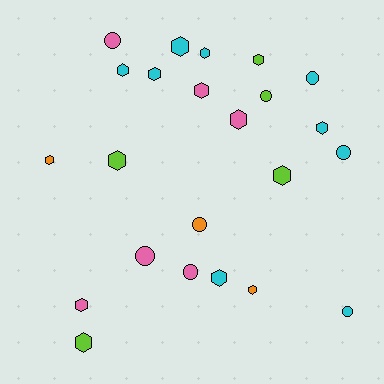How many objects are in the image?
There are 23 objects.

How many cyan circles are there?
There are 3 cyan circles.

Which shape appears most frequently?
Hexagon, with 15 objects.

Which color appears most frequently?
Cyan, with 9 objects.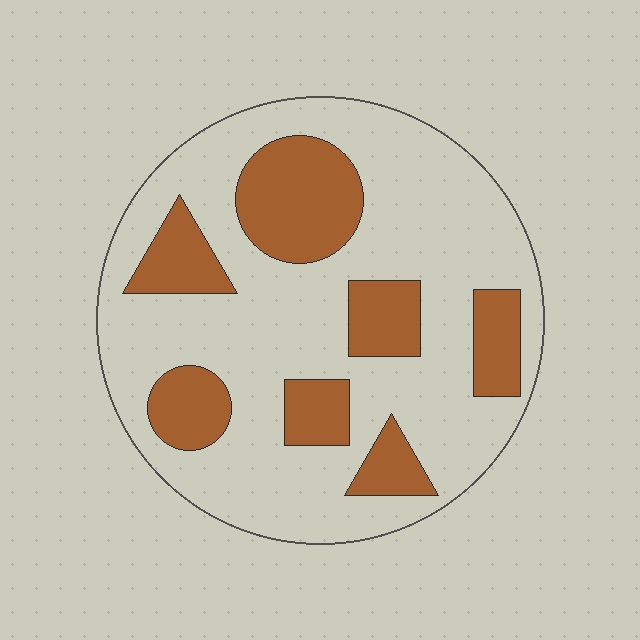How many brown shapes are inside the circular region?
7.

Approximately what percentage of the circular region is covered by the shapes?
Approximately 30%.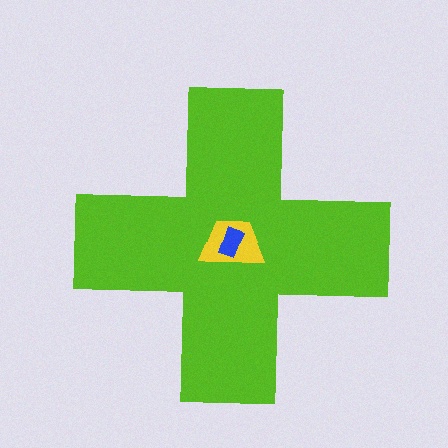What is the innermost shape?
The blue rectangle.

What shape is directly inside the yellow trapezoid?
The blue rectangle.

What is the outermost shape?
The lime cross.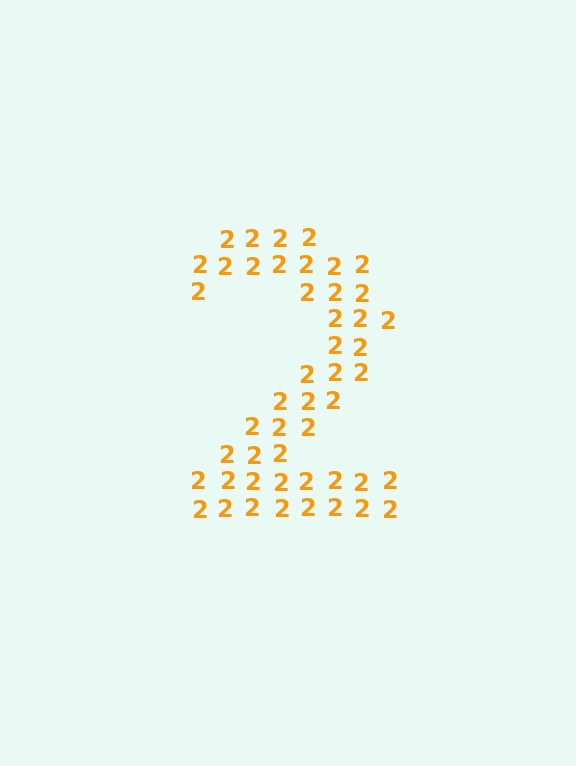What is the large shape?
The large shape is the digit 2.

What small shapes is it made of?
It is made of small digit 2's.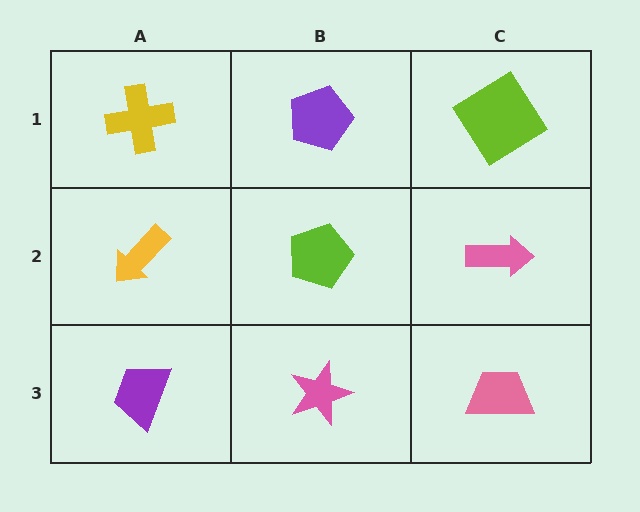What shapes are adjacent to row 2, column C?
A lime diamond (row 1, column C), a pink trapezoid (row 3, column C), a lime pentagon (row 2, column B).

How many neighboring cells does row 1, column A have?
2.